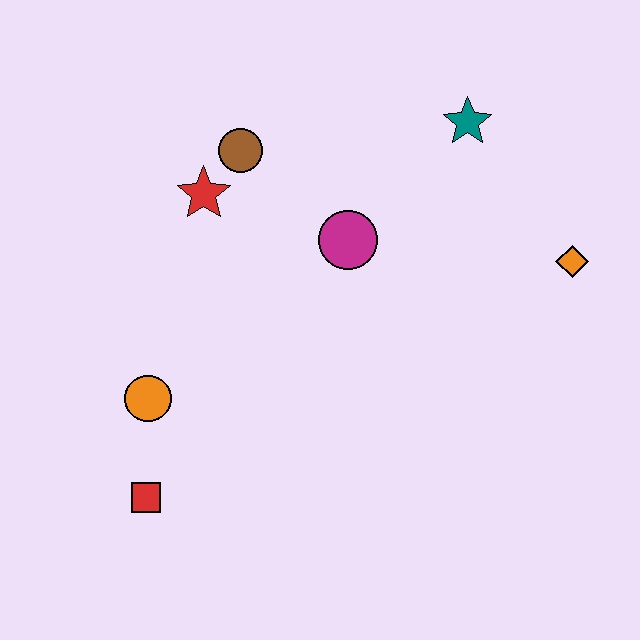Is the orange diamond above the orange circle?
Yes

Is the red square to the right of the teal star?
No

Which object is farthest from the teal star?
The red square is farthest from the teal star.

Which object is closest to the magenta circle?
The brown circle is closest to the magenta circle.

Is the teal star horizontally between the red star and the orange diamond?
Yes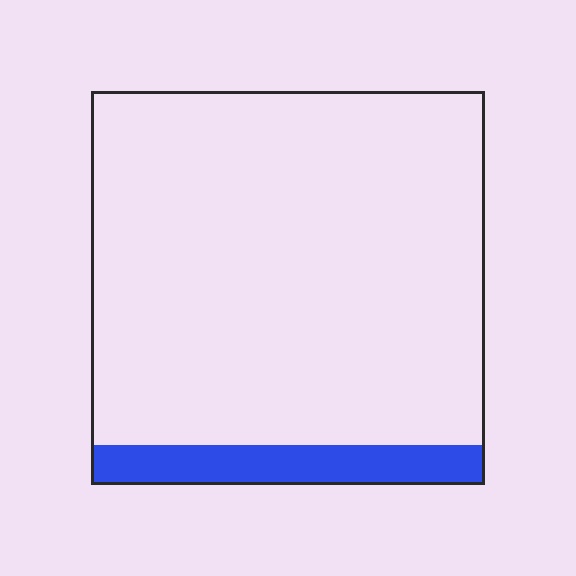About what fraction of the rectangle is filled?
About one tenth (1/10).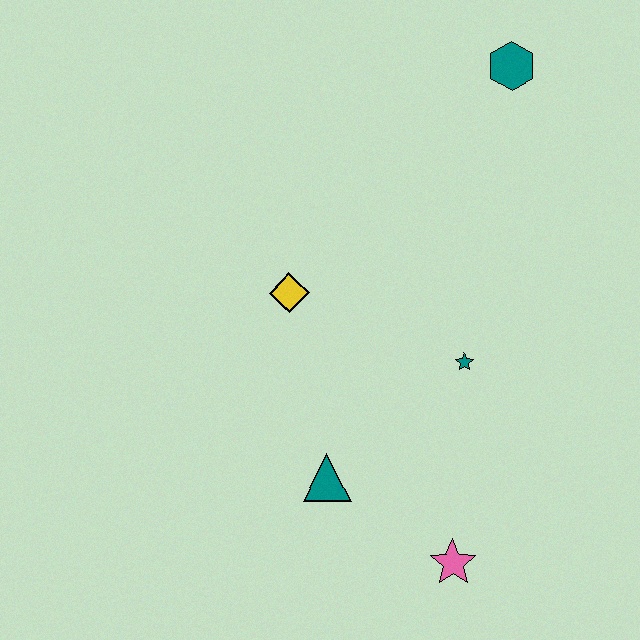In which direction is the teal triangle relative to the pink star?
The teal triangle is to the left of the pink star.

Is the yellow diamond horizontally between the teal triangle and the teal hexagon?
No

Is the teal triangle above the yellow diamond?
No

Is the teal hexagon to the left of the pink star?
No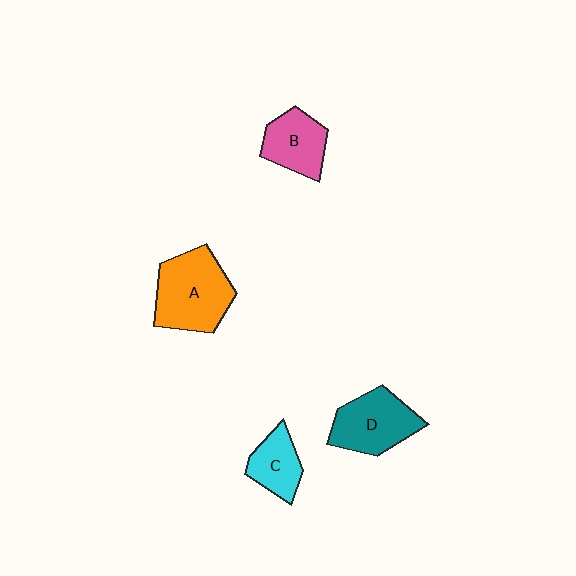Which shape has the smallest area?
Shape C (cyan).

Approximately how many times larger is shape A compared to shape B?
Approximately 1.6 times.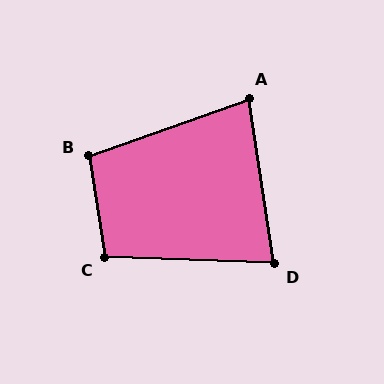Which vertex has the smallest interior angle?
D, at approximately 79 degrees.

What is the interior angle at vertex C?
Approximately 101 degrees (obtuse).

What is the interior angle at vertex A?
Approximately 79 degrees (acute).